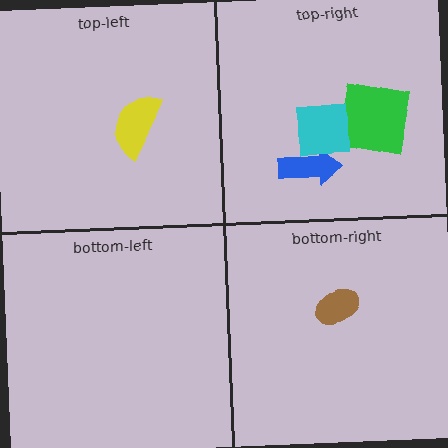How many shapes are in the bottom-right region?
1.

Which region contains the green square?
The top-right region.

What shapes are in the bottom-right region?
The brown ellipse.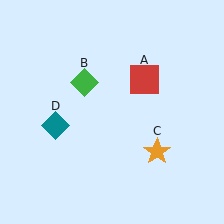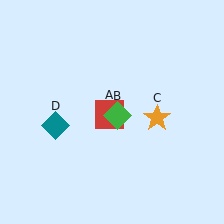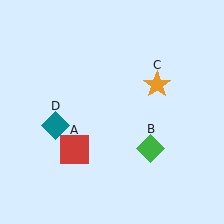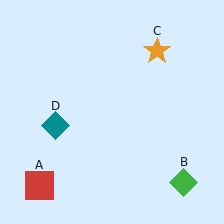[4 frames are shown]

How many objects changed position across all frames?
3 objects changed position: red square (object A), green diamond (object B), orange star (object C).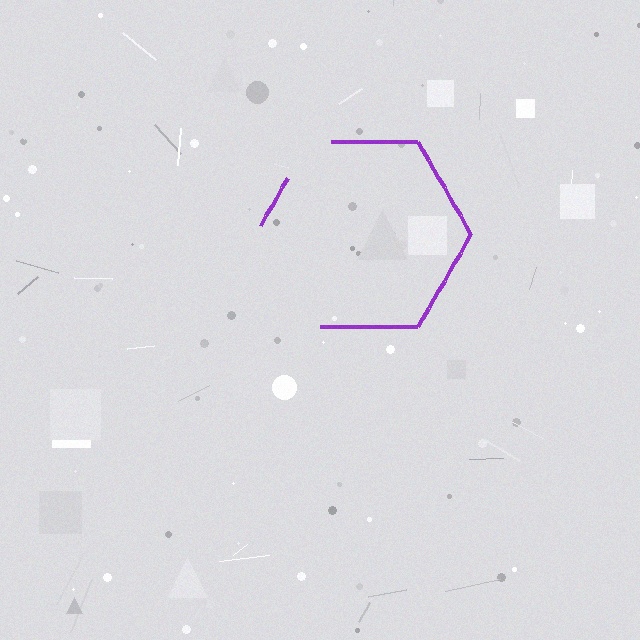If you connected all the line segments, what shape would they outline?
They would outline a hexagon.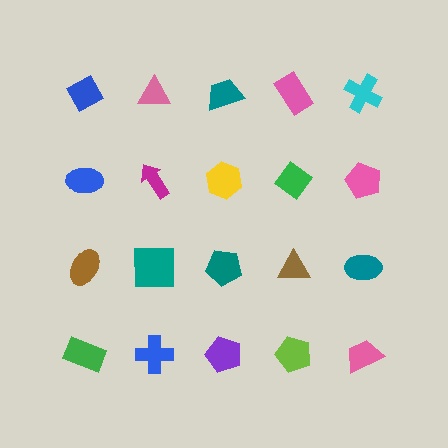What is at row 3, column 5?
A teal ellipse.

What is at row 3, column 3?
A teal pentagon.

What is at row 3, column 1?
A brown ellipse.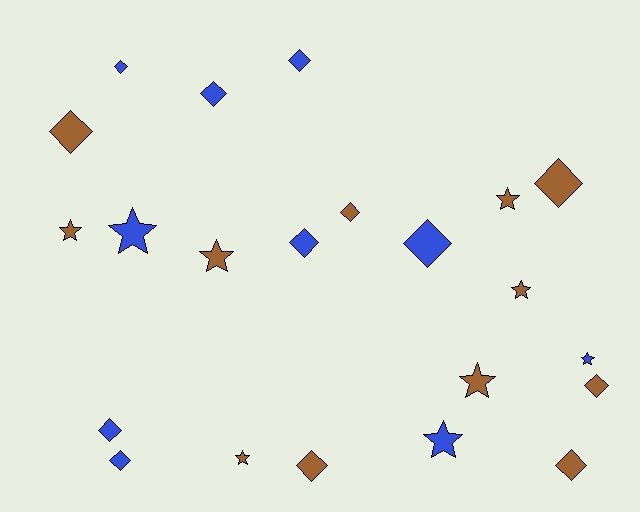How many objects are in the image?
There are 22 objects.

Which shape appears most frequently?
Diamond, with 13 objects.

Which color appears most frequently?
Brown, with 12 objects.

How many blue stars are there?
There are 3 blue stars.